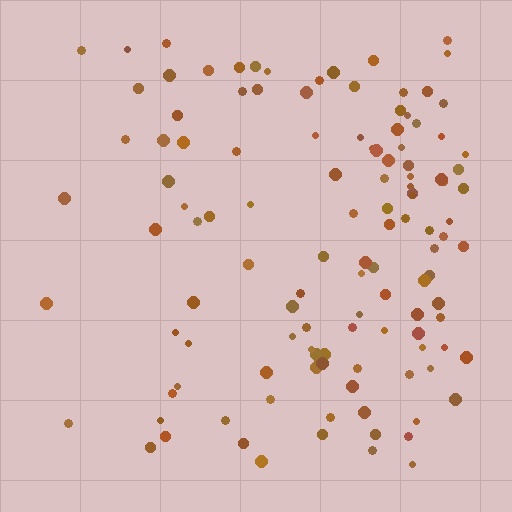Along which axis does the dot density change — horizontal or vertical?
Horizontal.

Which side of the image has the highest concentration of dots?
The right.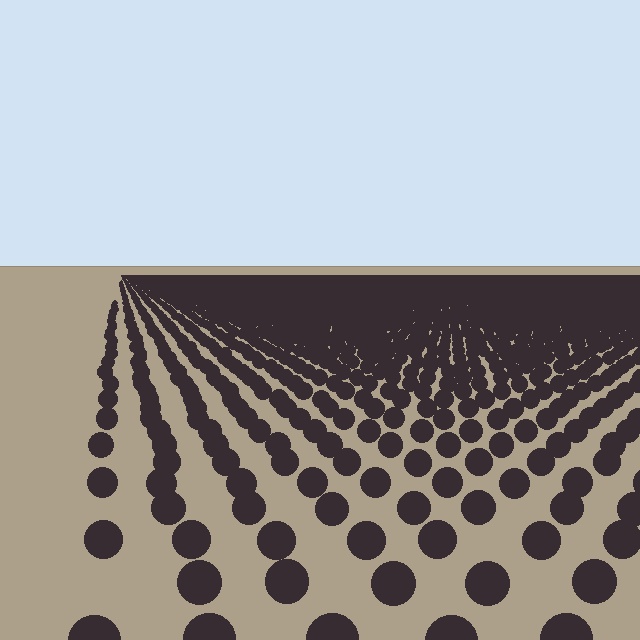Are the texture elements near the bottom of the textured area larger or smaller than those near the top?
Larger. Near the bottom, elements are closer to the viewer and appear at a bigger on-screen size.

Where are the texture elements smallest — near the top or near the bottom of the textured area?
Near the top.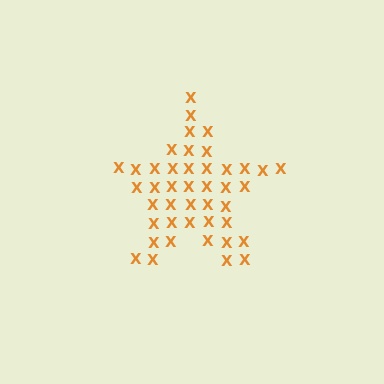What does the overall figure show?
The overall figure shows a star.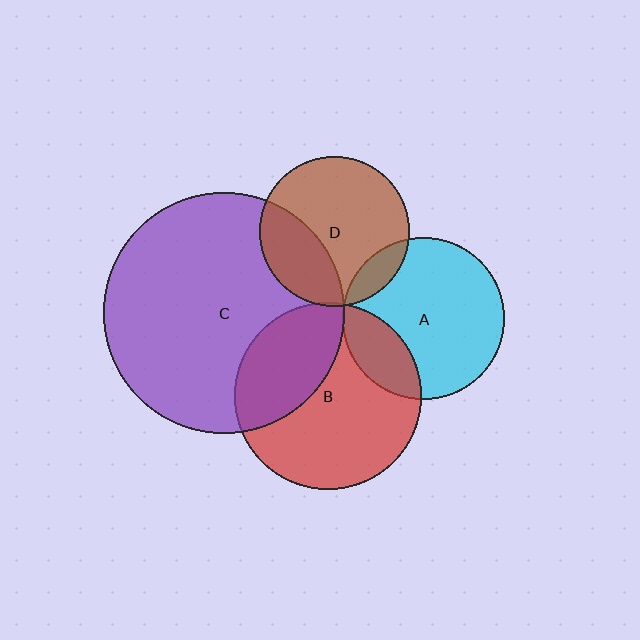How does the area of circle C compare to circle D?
Approximately 2.6 times.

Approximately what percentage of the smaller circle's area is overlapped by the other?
Approximately 35%.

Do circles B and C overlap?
Yes.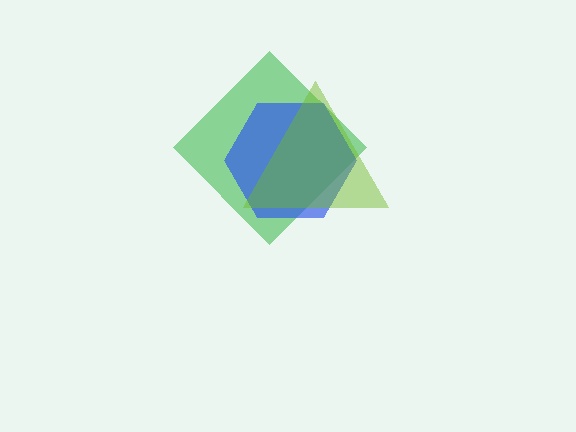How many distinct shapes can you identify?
There are 3 distinct shapes: a green diamond, a blue hexagon, a lime triangle.